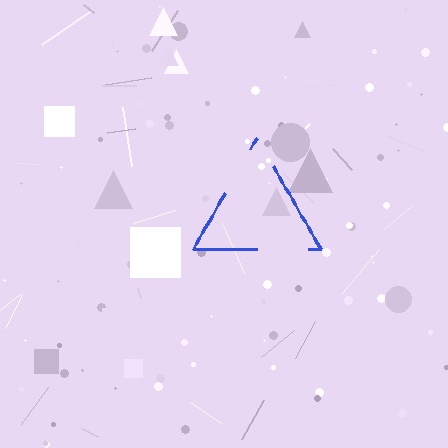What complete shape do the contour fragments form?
The contour fragments form a triangle.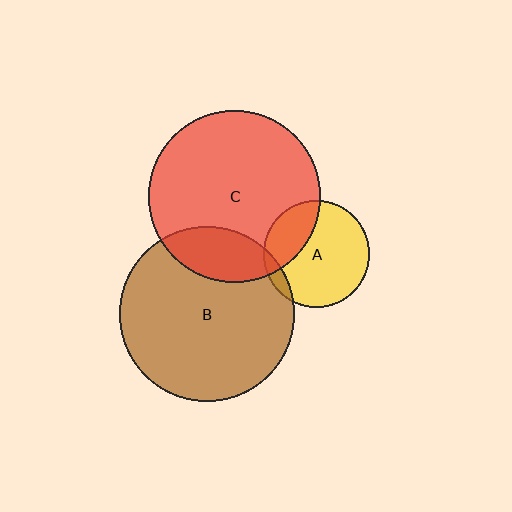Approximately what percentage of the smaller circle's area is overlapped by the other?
Approximately 5%.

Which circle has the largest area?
Circle B (brown).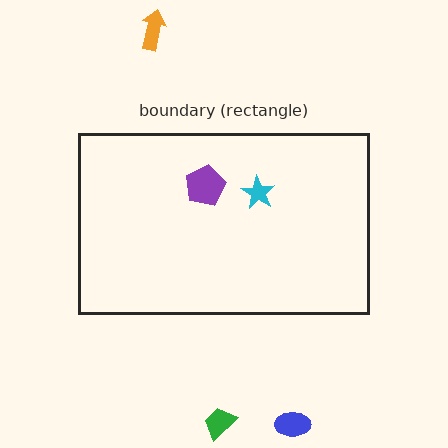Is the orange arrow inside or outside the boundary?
Outside.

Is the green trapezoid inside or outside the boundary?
Outside.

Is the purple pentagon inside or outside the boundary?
Inside.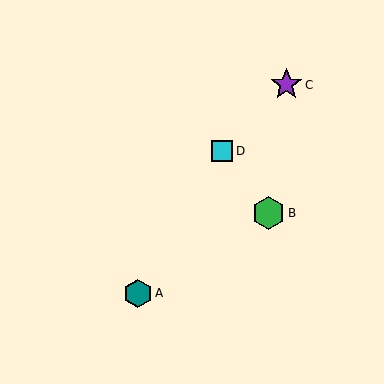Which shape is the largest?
The green hexagon (labeled B) is the largest.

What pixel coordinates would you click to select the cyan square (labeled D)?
Click at (222, 151) to select the cyan square D.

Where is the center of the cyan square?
The center of the cyan square is at (222, 151).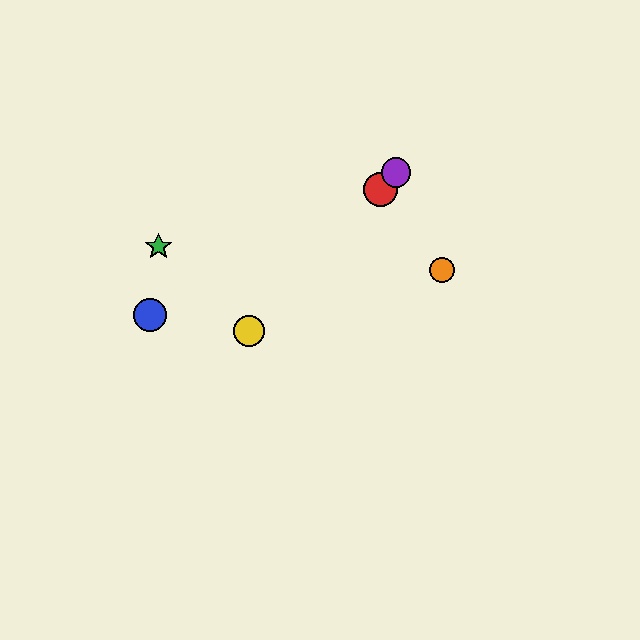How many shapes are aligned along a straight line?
3 shapes (the red circle, the yellow circle, the purple circle) are aligned along a straight line.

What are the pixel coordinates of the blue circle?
The blue circle is at (150, 315).